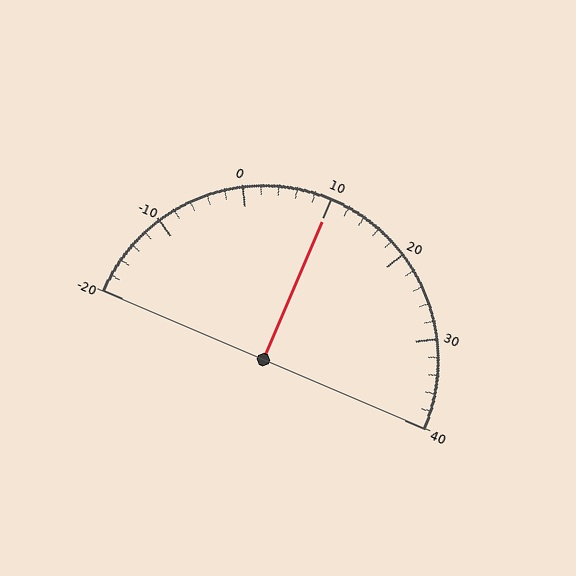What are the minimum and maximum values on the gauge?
The gauge ranges from -20 to 40.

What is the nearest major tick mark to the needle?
The nearest major tick mark is 10.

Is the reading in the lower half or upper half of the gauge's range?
The reading is in the upper half of the range (-20 to 40).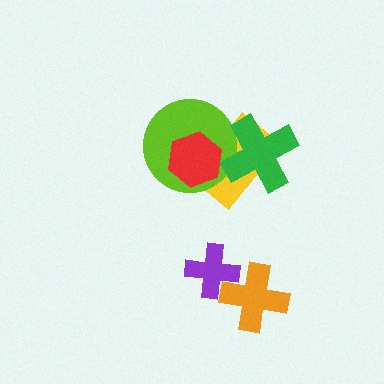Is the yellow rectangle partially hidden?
Yes, it is partially covered by another shape.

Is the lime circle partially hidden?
Yes, it is partially covered by another shape.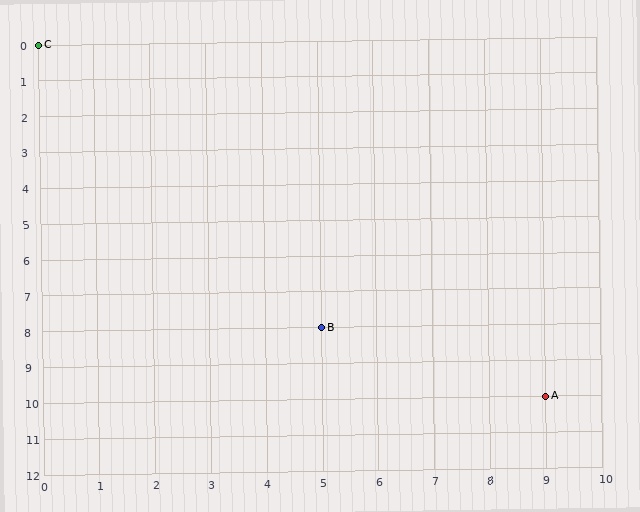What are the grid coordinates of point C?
Point C is at grid coordinates (0, 0).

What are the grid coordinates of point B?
Point B is at grid coordinates (5, 8).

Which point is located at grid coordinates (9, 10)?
Point A is at (9, 10).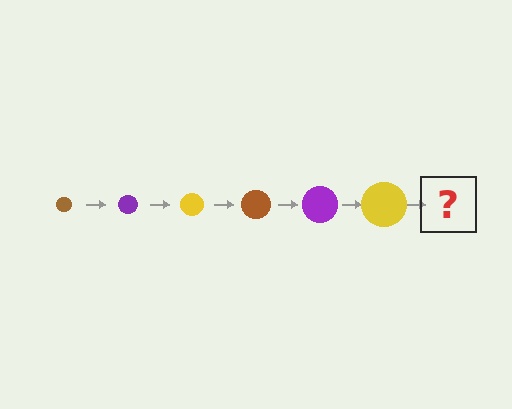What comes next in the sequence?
The next element should be a brown circle, larger than the previous one.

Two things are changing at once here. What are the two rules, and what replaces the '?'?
The two rules are that the circle grows larger each step and the color cycles through brown, purple, and yellow. The '?' should be a brown circle, larger than the previous one.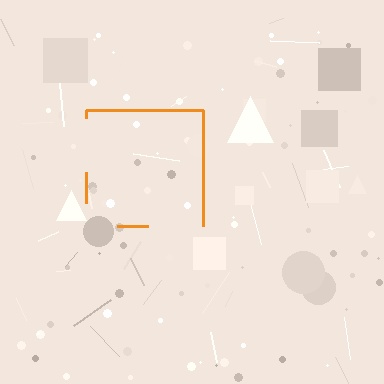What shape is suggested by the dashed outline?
The dashed outline suggests a square.